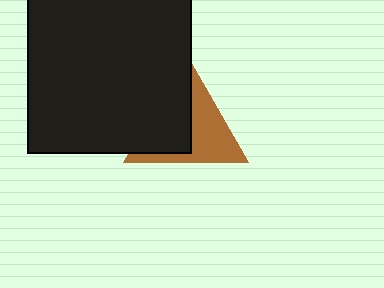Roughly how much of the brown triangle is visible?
About half of it is visible (roughly 52%).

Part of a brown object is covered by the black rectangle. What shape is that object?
It is a triangle.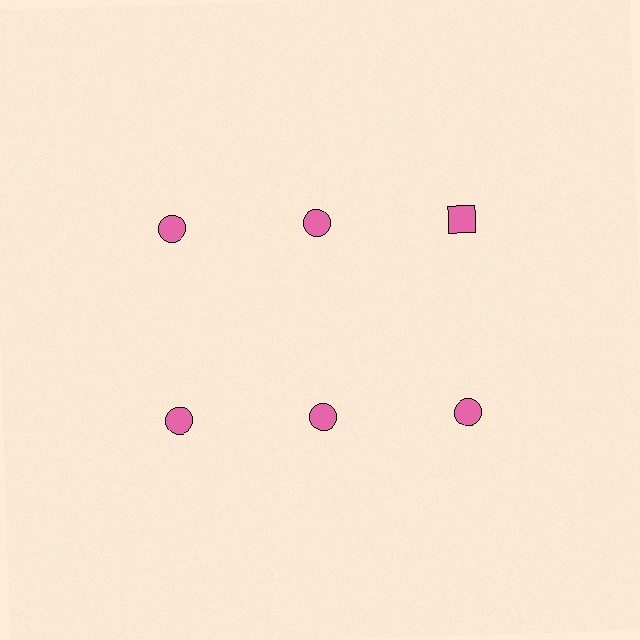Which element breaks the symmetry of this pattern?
The pink square in the top row, center column breaks the symmetry. All other shapes are pink circles.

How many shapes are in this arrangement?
There are 6 shapes arranged in a grid pattern.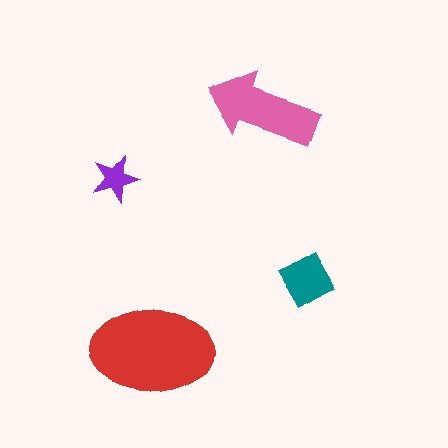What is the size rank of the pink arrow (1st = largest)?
2nd.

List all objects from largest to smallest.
The red ellipse, the pink arrow, the teal square, the purple star.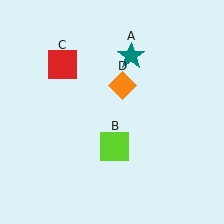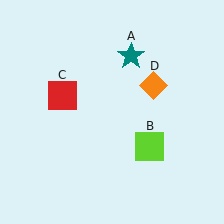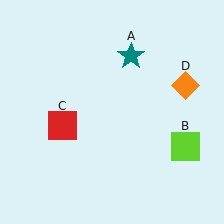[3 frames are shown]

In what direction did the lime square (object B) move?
The lime square (object B) moved right.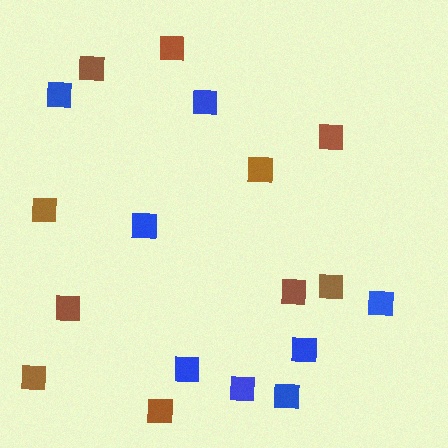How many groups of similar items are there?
There are 2 groups: one group of brown squares (10) and one group of blue squares (8).